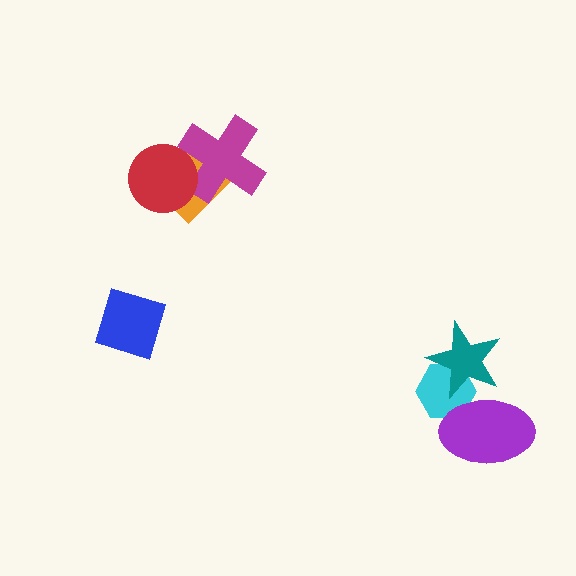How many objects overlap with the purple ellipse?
2 objects overlap with the purple ellipse.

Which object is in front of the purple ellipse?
The teal star is in front of the purple ellipse.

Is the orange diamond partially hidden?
Yes, it is partially covered by another shape.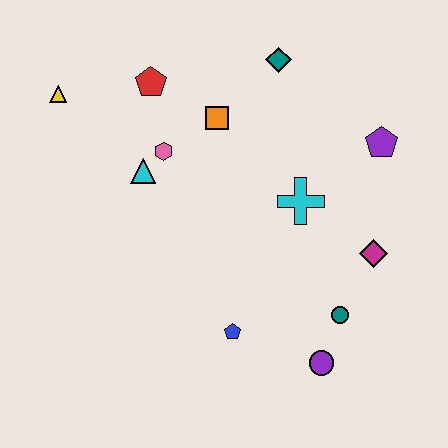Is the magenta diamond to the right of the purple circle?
Yes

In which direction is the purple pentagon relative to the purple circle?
The purple pentagon is above the purple circle.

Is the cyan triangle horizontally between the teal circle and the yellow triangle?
Yes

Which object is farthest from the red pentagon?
The purple circle is farthest from the red pentagon.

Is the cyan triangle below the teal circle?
No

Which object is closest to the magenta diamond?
The teal circle is closest to the magenta diamond.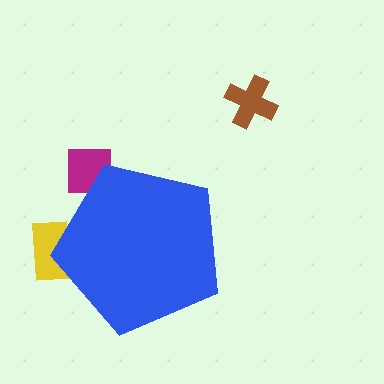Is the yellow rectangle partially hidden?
Yes, the yellow rectangle is partially hidden behind the blue pentagon.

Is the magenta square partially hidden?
Yes, the magenta square is partially hidden behind the blue pentagon.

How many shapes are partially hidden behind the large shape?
2 shapes are partially hidden.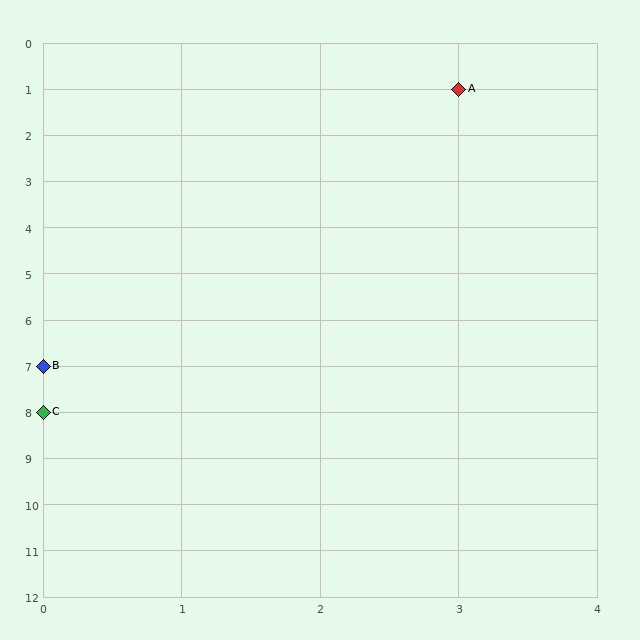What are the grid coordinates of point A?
Point A is at grid coordinates (3, 1).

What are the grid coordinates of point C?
Point C is at grid coordinates (0, 8).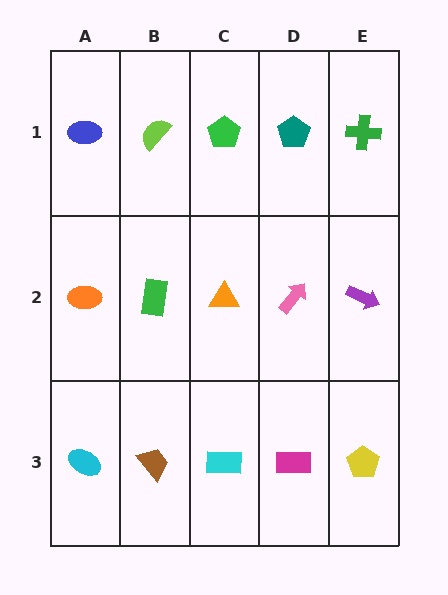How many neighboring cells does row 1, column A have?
2.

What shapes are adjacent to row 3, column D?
A pink arrow (row 2, column D), a cyan rectangle (row 3, column C), a yellow pentagon (row 3, column E).